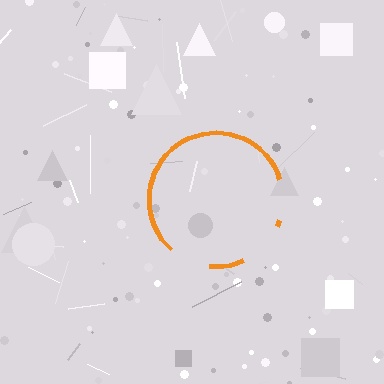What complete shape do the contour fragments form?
The contour fragments form a circle.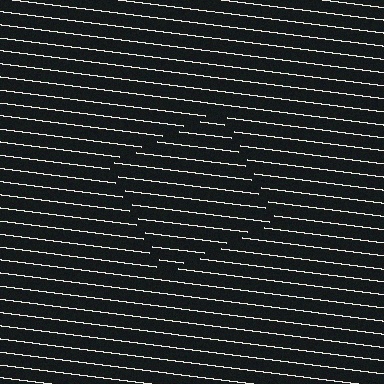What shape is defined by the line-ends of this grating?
An illusory square. The interior of the shape contains the same grating, shifted by half a period — the contour is defined by the phase discontinuity where line-ends from the inner and outer gratings abut.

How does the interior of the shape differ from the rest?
The interior of the shape contains the same grating, shifted by half a period — the contour is defined by the phase discontinuity where line-ends from the inner and outer gratings abut.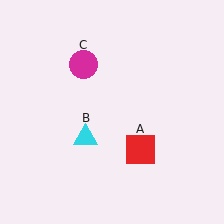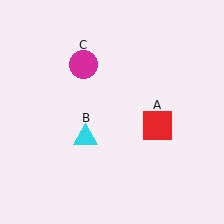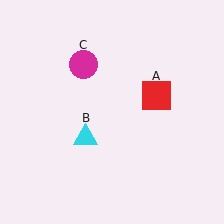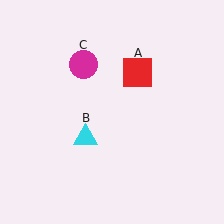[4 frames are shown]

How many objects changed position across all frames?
1 object changed position: red square (object A).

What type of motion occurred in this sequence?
The red square (object A) rotated counterclockwise around the center of the scene.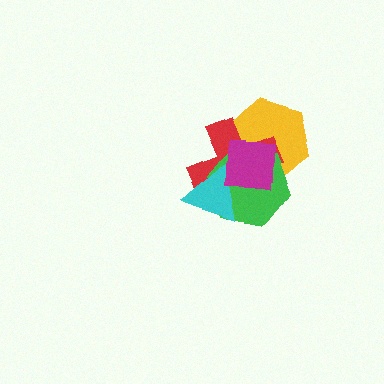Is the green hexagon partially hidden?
Yes, it is partially covered by another shape.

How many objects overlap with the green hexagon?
4 objects overlap with the green hexagon.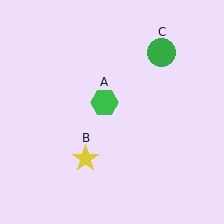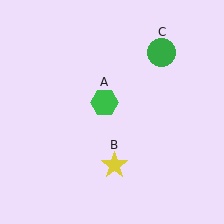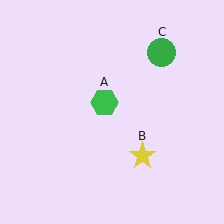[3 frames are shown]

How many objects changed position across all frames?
1 object changed position: yellow star (object B).